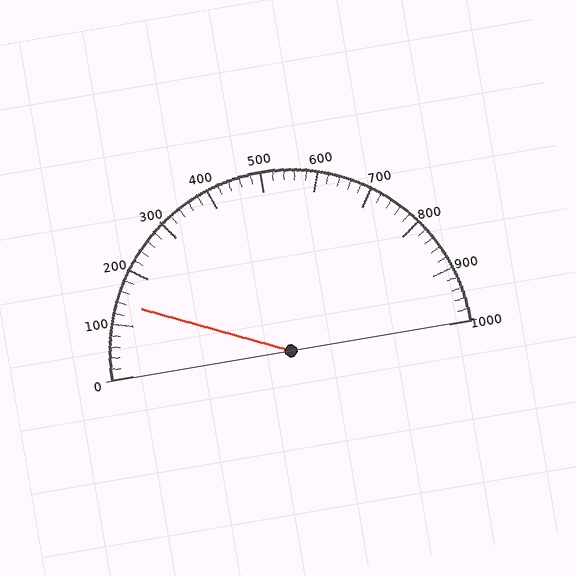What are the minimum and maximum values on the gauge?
The gauge ranges from 0 to 1000.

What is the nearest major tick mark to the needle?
The nearest major tick mark is 100.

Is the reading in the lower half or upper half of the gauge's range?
The reading is in the lower half of the range (0 to 1000).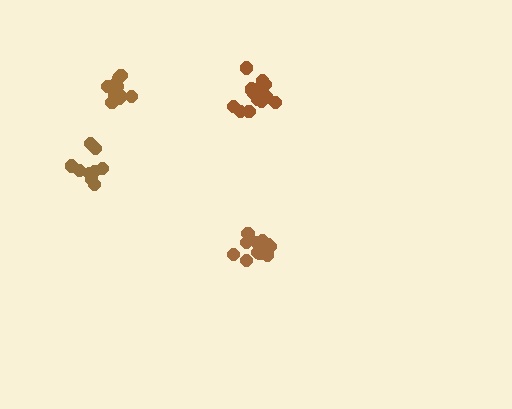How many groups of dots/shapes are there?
There are 4 groups.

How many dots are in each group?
Group 1: 14 dots, Group 2: 14 dots, Group 3: 15 dots, Group 4: 9 dots (52 total).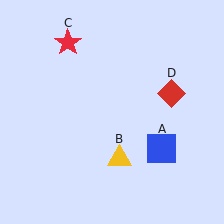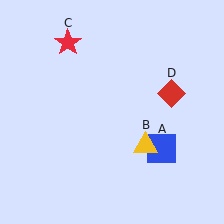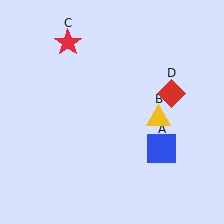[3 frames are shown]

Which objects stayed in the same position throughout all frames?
Blue square (object A) and red star (object C) and red diamond (object D) remained stationary.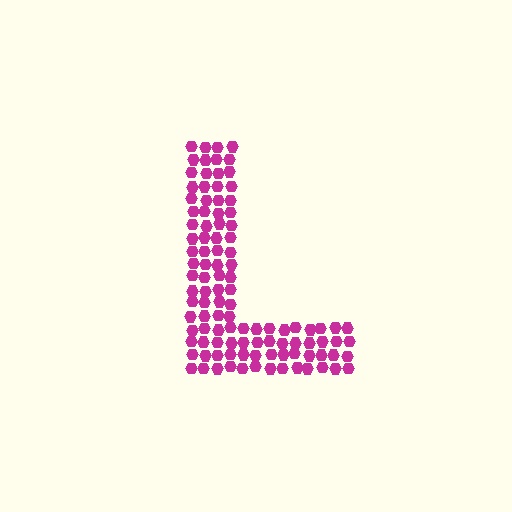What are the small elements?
The small elements are hexagons.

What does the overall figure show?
The overall figure shows the letter L.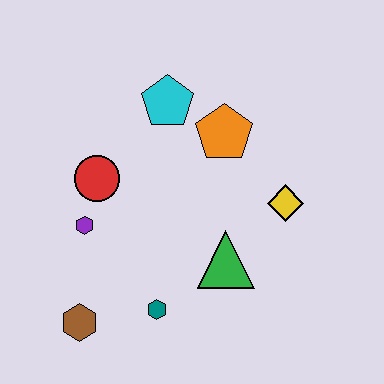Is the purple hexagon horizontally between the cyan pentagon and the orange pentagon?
No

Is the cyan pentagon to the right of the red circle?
Yes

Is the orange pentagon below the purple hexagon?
No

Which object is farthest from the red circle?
The yellow diamond is farthest from the red circle.